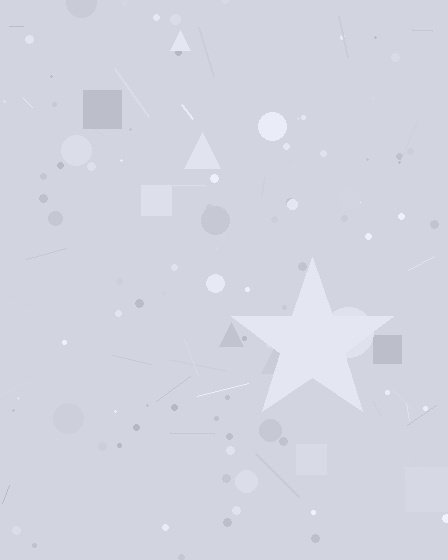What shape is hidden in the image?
A star is hidden in the image.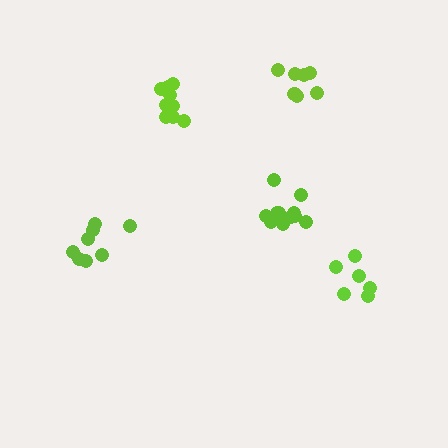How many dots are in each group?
Group 1: 8 dots, Group 2: 6 dots, Group 3: 8 dots, Group 4: 11 dots, Group 5: 9 dots (42 total).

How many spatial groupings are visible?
There are 5 spatial groupings.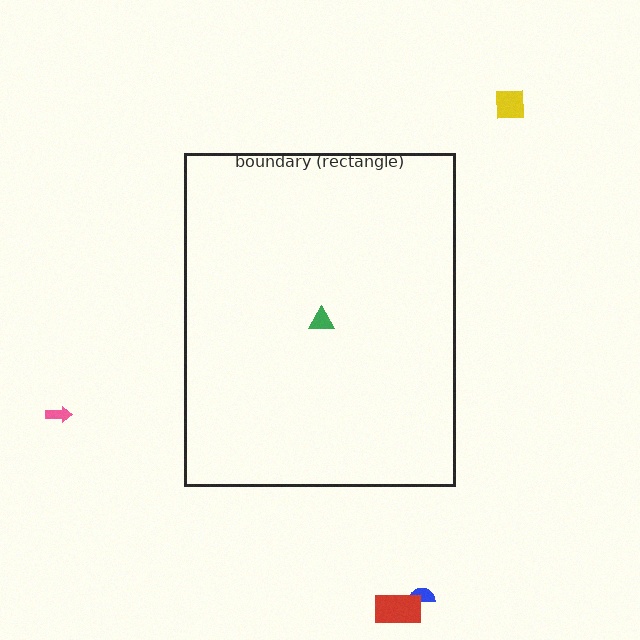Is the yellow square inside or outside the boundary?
Outside.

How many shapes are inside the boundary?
1 inside, 4 outside.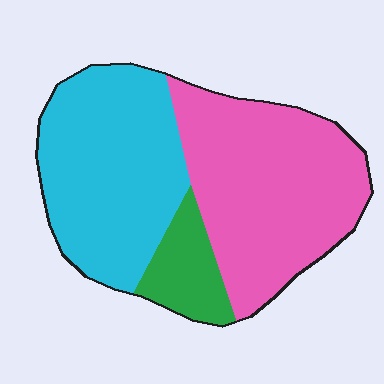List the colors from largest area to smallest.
From largest to smallest: pink, cyan, green.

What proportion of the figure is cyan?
Cyan covers around 40% of the figure.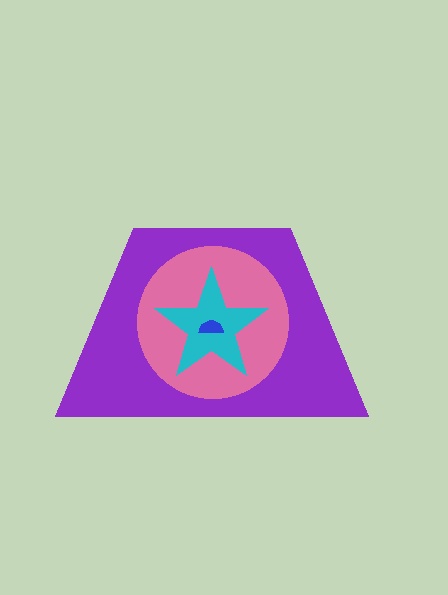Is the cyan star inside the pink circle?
Yes.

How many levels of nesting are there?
4.